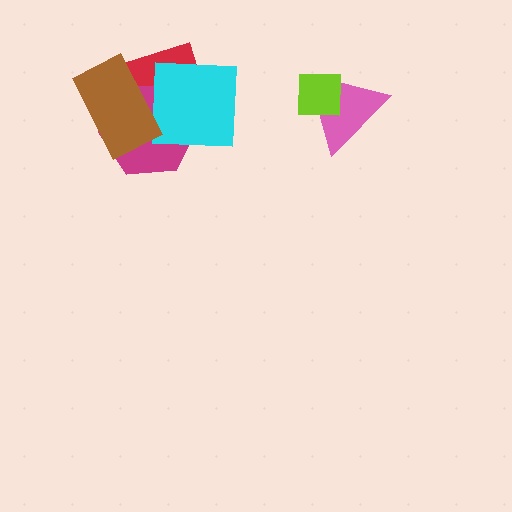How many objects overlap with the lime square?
1 object overlaps with the lime square.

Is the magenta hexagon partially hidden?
Yes, it is partially covered by another shape.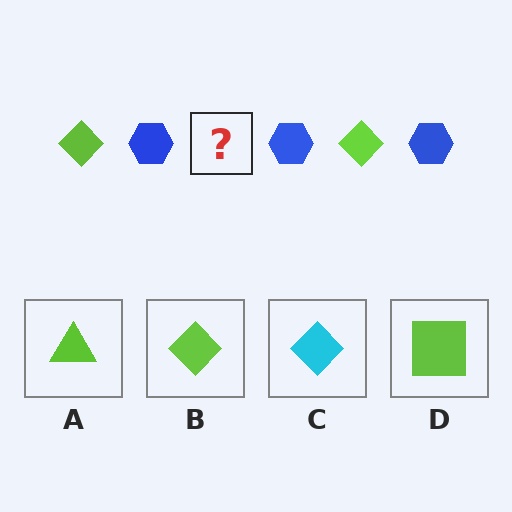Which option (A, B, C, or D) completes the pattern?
B.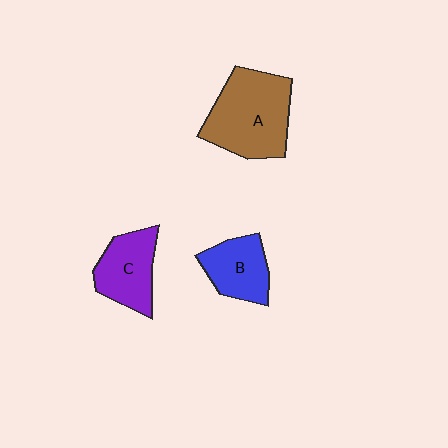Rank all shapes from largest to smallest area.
From largest to smallest: A (brown), C (purple), B (blue).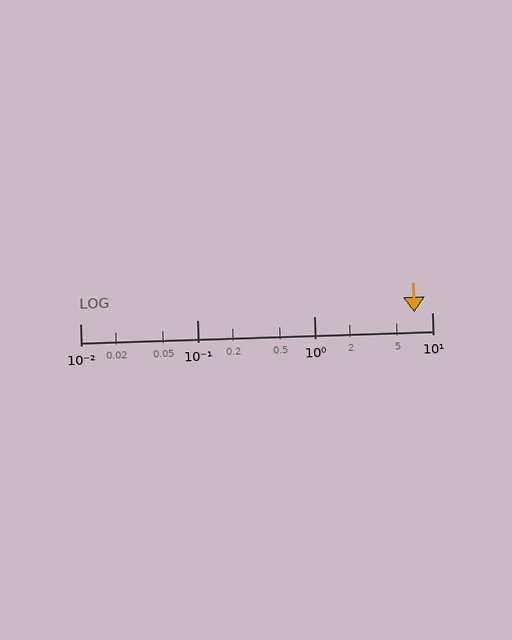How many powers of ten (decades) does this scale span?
The scale spans 3 decades, from 0.01 to 10.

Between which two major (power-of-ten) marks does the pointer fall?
The pointer is between 1 and 10.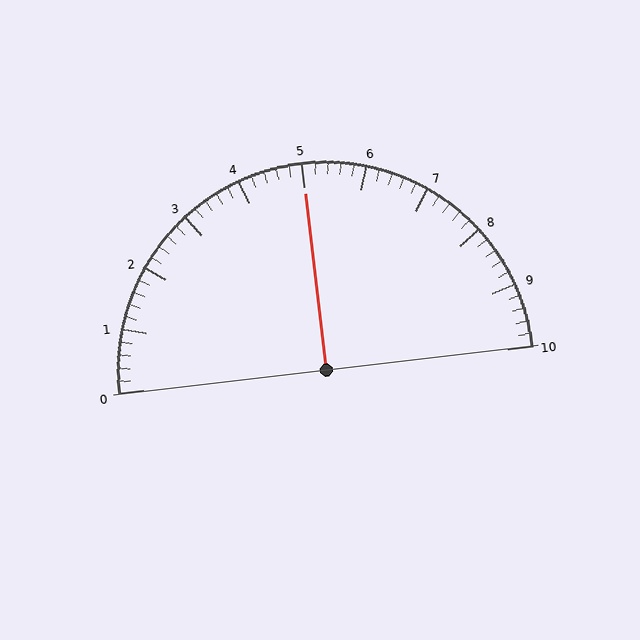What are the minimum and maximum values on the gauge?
The gauge ranges from 0 to 10.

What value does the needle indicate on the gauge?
The needle indicates approximately 5.0.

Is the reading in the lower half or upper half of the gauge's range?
The reading is in the upper half of the range (0 to 10).